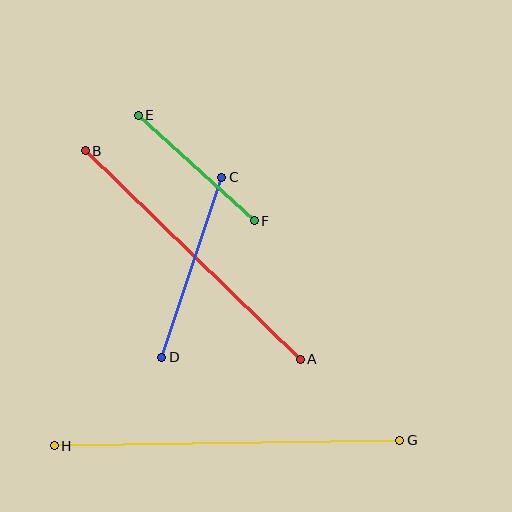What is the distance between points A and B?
The distance is approximately 299 pixels.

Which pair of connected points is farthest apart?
Points G and H are farthest apart.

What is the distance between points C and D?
The distance is approximately 190 pixels.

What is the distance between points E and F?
The distance is approximately 157 pixels.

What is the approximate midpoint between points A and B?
The midpoint is at approximately (193, 255) pixels.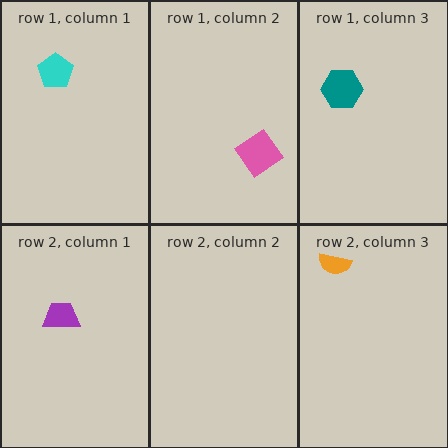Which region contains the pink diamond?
The row 1, column 2 region.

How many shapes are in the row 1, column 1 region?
1.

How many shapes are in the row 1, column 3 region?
1.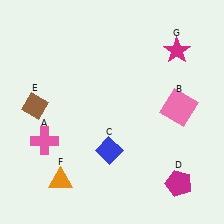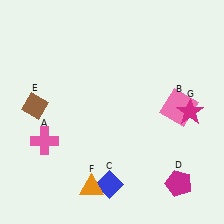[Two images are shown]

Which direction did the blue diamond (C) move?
The blue diamond (C) moved down.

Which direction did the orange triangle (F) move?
The orange triangle (F) moved right.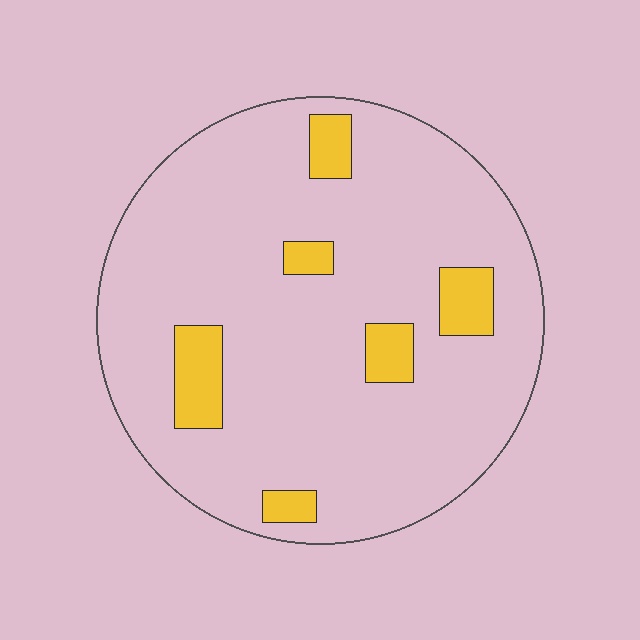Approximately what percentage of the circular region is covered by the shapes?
Approximately 10%.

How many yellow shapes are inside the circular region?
6.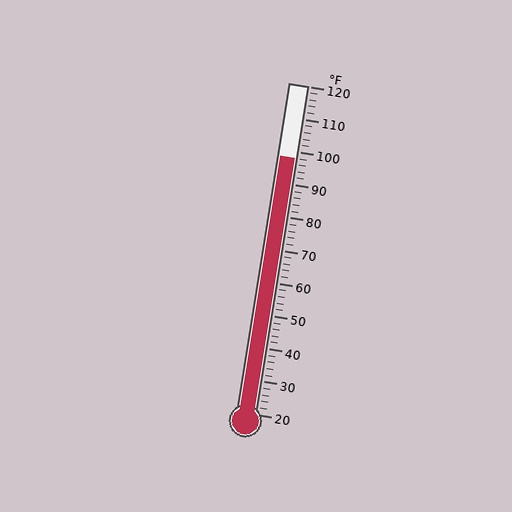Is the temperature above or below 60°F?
The temperature is above 60°F.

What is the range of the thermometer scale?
The thermometer scale ranges from 20°F to 120°F.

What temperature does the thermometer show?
The thermometer shows approximately 98°F.